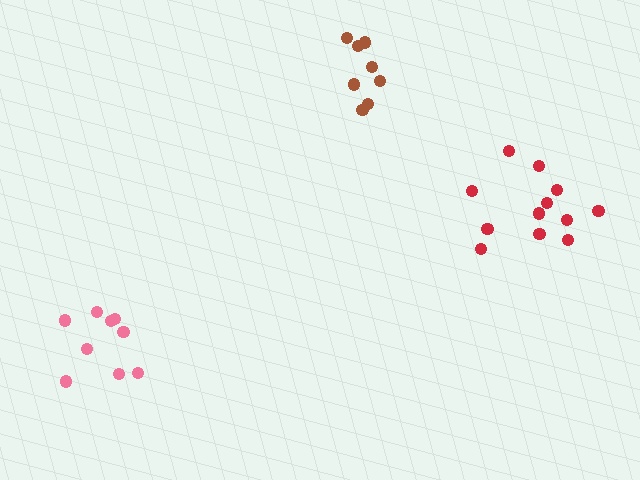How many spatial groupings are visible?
There are 3 spatial groupings.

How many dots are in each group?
Group 1: 8 dots, Group 2: 9 dots, Group 3: 12 dots (29 total).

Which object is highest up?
The brown cluster is topmost.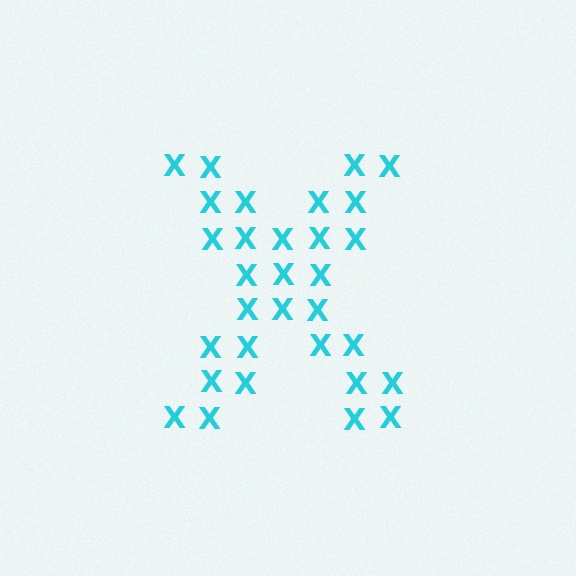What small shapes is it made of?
It is made of small letter X's.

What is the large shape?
The large shape is the letter X.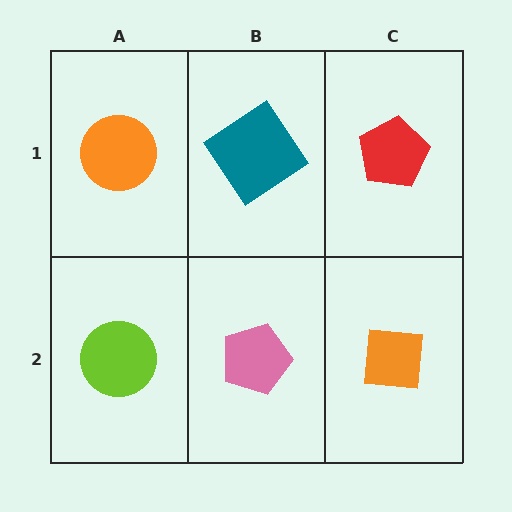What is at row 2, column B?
A pink pentagon.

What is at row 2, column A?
A lime circle.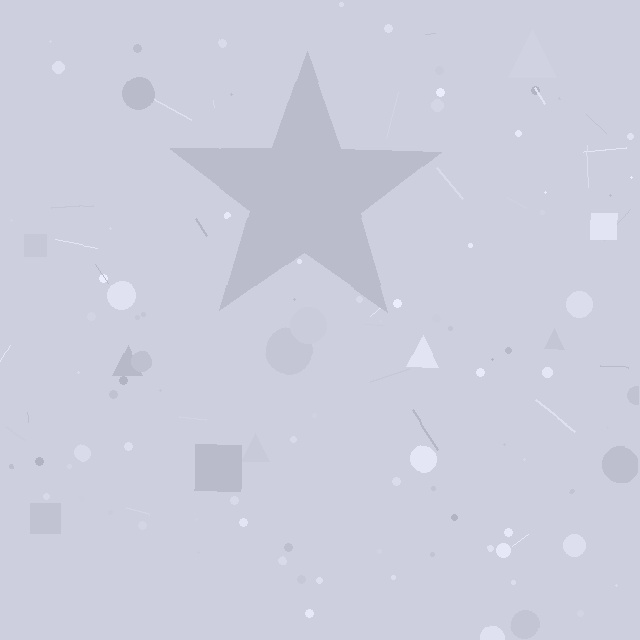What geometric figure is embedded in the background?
A star is embedded in the background.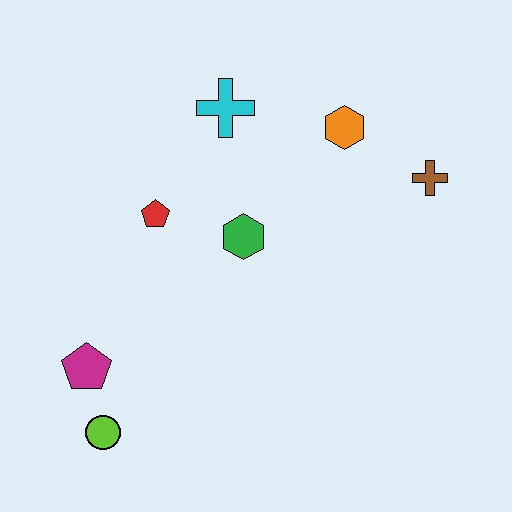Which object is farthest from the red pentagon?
The brown cross is farthest from the red pentagon.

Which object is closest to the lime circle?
The magenta pentagon is closest to the lime circle.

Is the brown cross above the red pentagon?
Yes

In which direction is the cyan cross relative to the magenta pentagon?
The cyan cross is above the magenta pentagon.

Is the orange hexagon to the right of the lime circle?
Yes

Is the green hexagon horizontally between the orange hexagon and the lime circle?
Yes